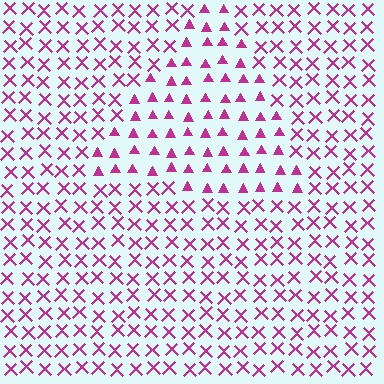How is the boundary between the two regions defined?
The boundary is defined by a change in element shape: triangles inside vs. X marks outside. All elements share the same color and spacing.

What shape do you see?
I see a triangle.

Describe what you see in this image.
The image is filled with small magenta elements arranged in a uniform grid. A triangle-shaped region contains triangles, while the surrounding area contains X marks. The boundary is defined purely by the change in element shape.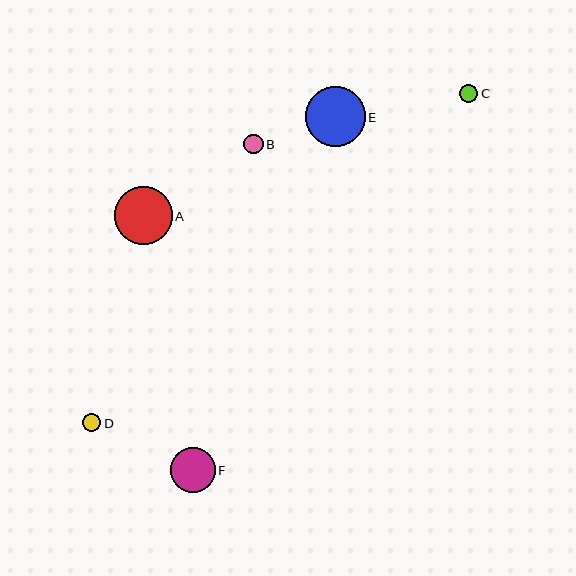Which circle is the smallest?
Circle C is the smallest with a size of approximately 18 pixels.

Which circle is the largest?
Circle E is the largest with a size of approximately 60 pixels.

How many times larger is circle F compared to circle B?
Circle F is approximately 2.3 times the size of circle B.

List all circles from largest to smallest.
From largest to smallest: E, A, F, B, D, C.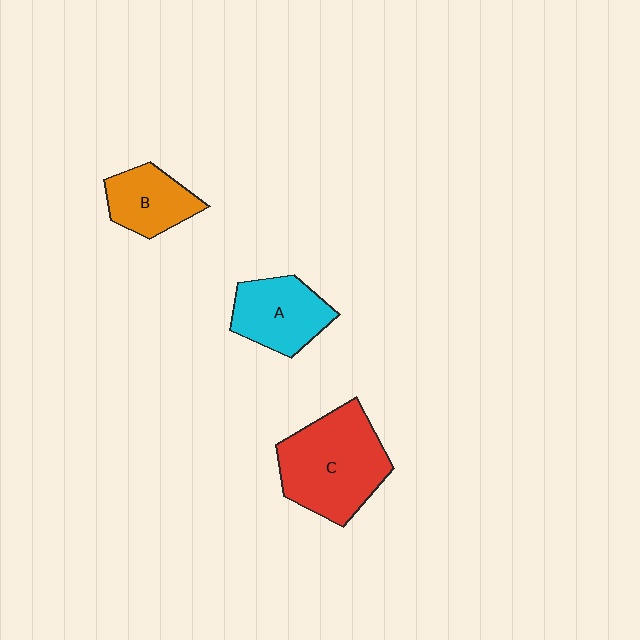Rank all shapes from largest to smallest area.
From largest to smallest: C (red), A (cyan), B (orange).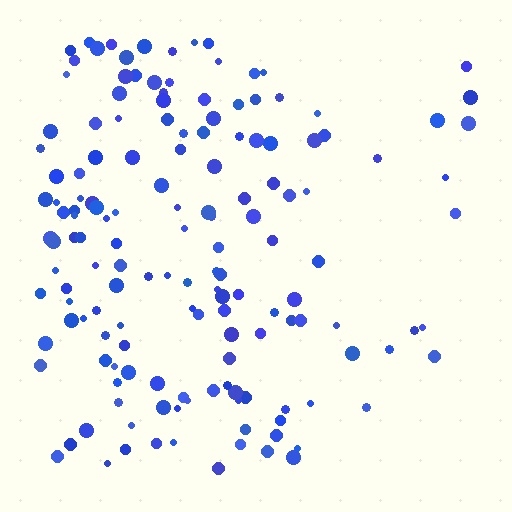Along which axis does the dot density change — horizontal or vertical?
Horizontal.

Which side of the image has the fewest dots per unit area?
The right.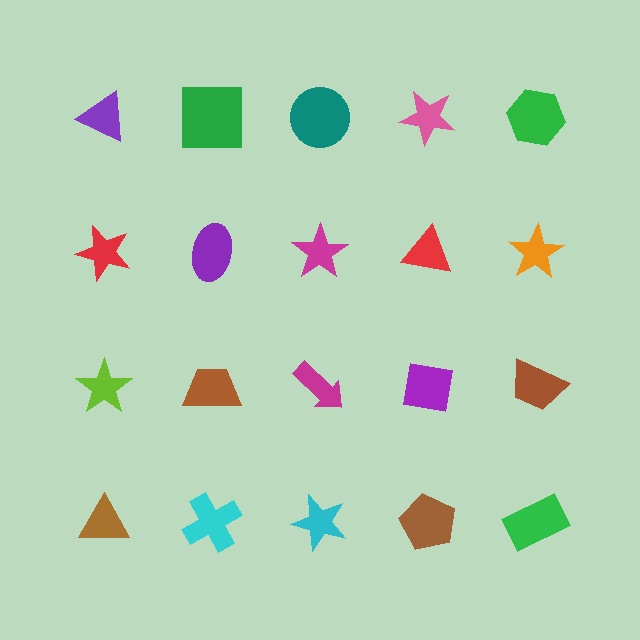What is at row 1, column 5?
A green hexagon.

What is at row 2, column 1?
A red star.